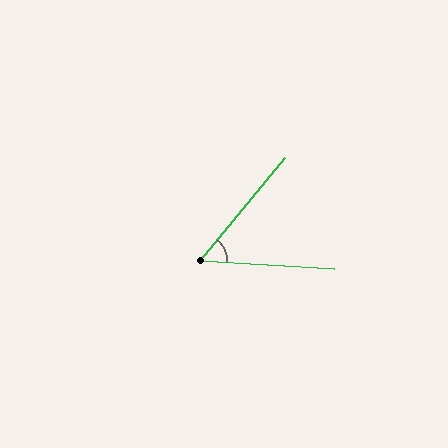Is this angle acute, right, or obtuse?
It is acute.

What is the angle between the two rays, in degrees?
Approximately 54 degrees.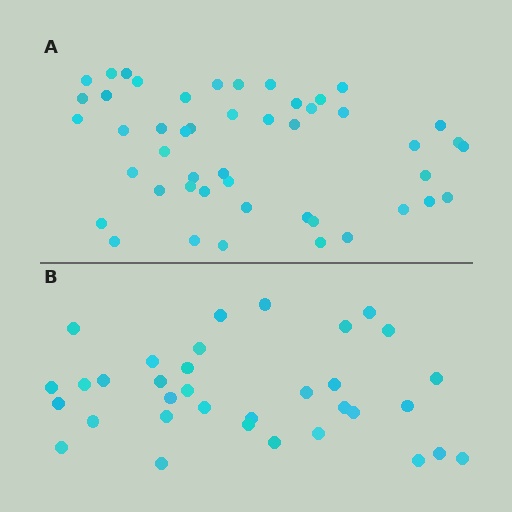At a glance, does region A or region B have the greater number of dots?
Region A (the top region) has more dots.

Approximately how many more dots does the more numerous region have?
Region A has approximately 15 more dots than region B.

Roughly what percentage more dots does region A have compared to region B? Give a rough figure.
About 40% more.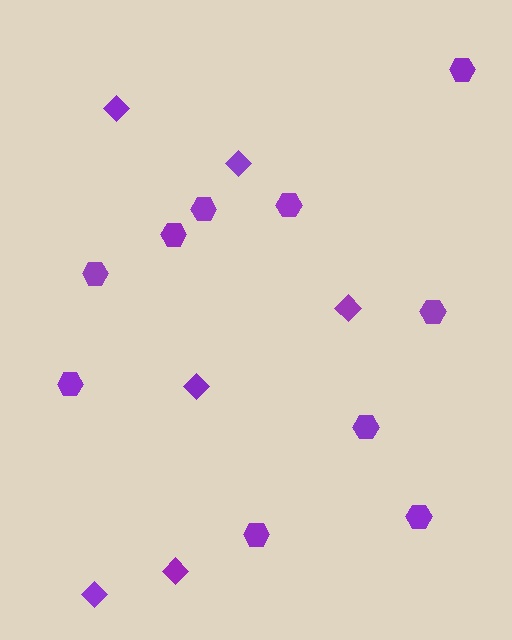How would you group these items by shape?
There are 2 groups: one group of hexagons (10) and one group of diamonds (6).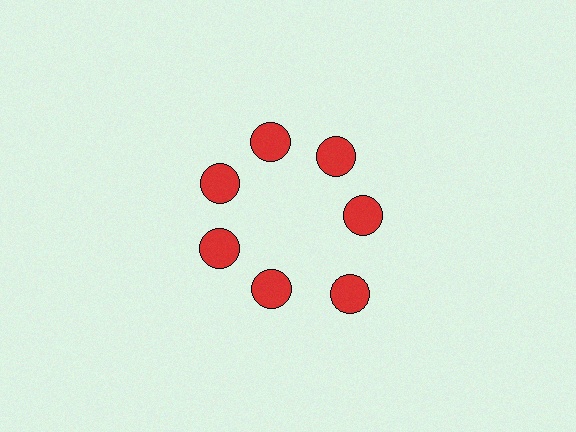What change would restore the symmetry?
The symmetry would be restored by moving it inward, back onto the ring so that all 7 circles sit at equal angles and equal distance from the center.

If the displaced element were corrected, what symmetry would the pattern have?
It would have 7-fold rotational symmetry — the pattern would map onto itself every 51 degrees.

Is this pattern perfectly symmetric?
No. The 7 red circles are arranged in a ring, but one element near the 5 o'clock position is pushed outward from the center, breaking the 7-fold rotational symmetry.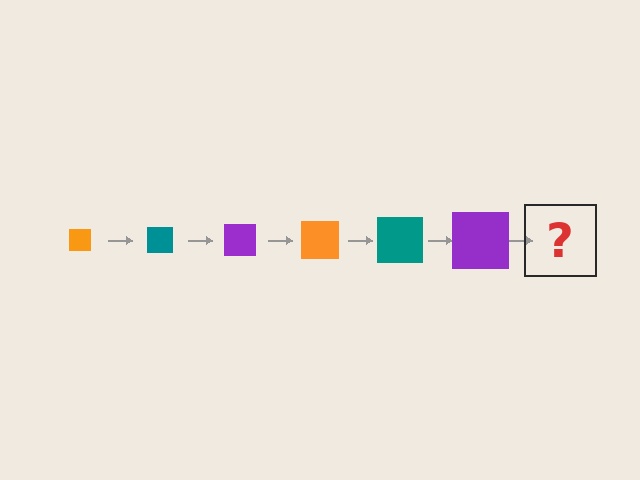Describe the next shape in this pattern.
It should be an orange square, larger than the previous one.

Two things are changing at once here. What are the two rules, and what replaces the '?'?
The two rules are that the square grows larger each step and the color cycles through orange, teal, and purple. The '?' should be an orange square, larger than the previous one.